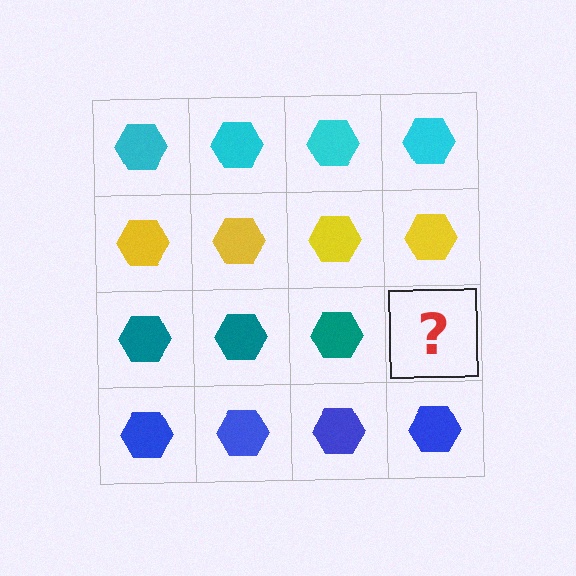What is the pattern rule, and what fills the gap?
The rule is that each row has a consistent color. The gap should be filled with a teal hexagon.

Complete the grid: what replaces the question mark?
The question mark should be replaced with a teal hexagon.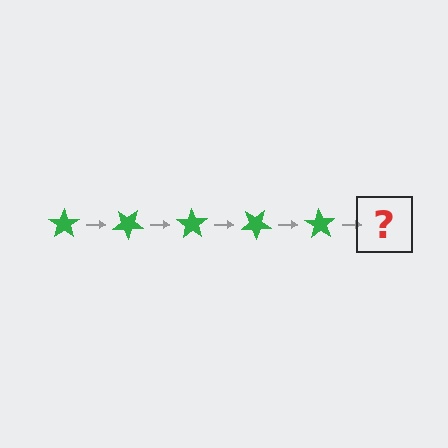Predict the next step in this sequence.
The next step is a green star rotated 175 degrees.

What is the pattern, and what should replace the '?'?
The pattern is that the star rotates 35 degrees each step. The '?' should be a green star rotated 175 degrees.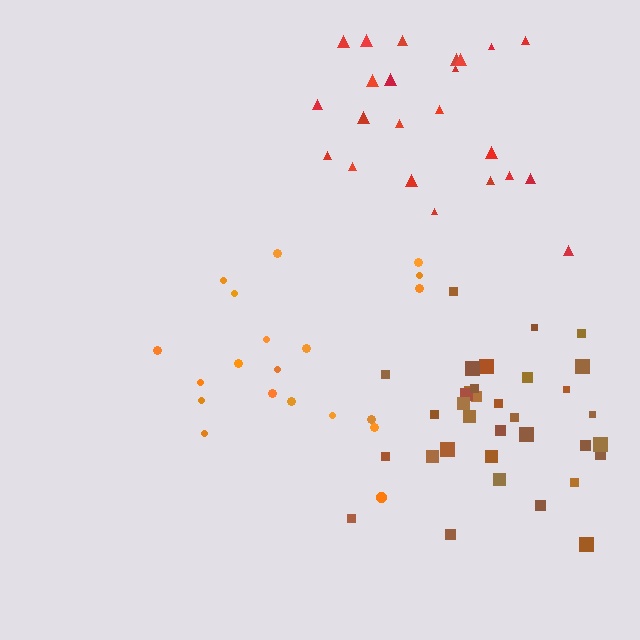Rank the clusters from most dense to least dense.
brown, red, orange.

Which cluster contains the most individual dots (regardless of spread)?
Brown (34).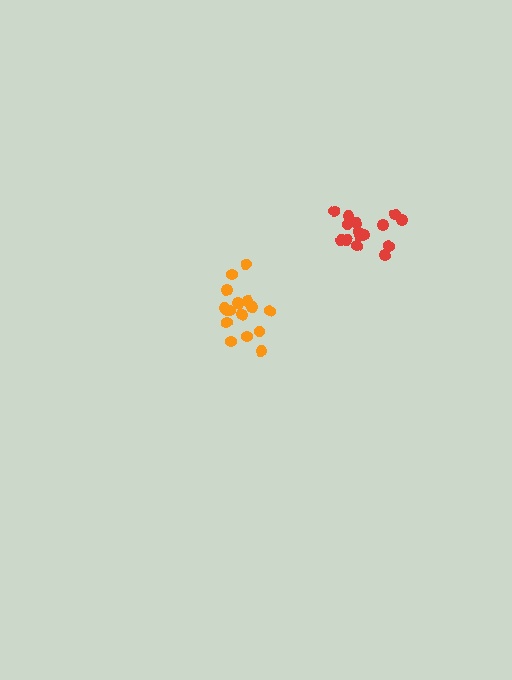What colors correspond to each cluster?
The clusters are colored: orange, red.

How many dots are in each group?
Group 1: 17 dots, Group 2: 15 dots (32 total).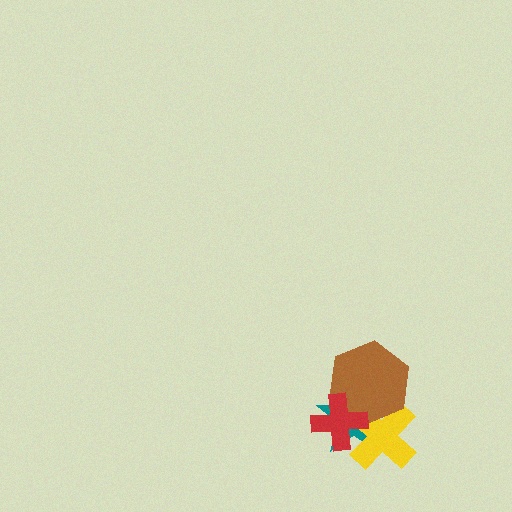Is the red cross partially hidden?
No, no other shape covers it.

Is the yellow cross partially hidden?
Yes, it is partially covered by another shape.